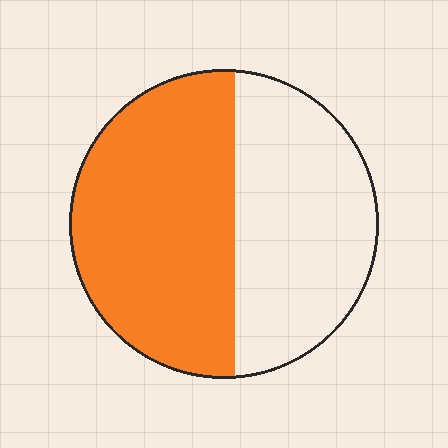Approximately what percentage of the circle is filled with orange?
Approximately 55%.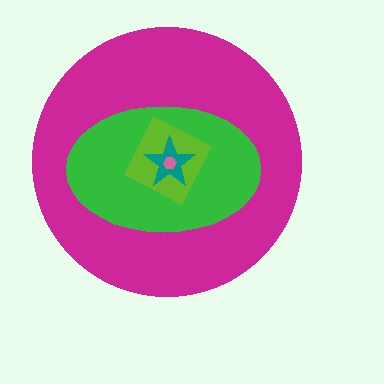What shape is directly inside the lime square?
The teal star.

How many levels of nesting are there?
5.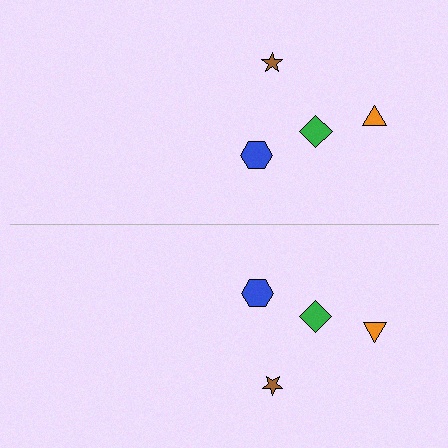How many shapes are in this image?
There are 8 shapes in this image.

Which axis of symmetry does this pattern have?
The pattern has a horizontal axis of symmetry running through the center of the image.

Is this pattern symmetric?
Yes, this pattern has bilateral (reflection) symmetry.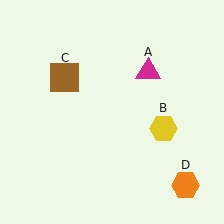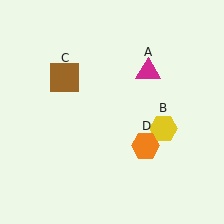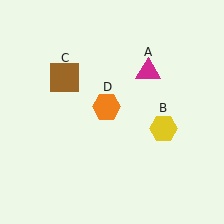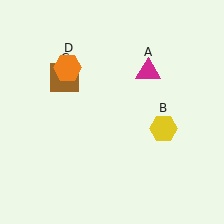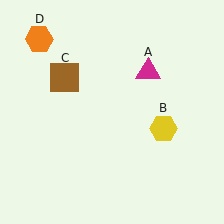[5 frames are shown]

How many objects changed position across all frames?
1 object changed position: orange hexagon (object D).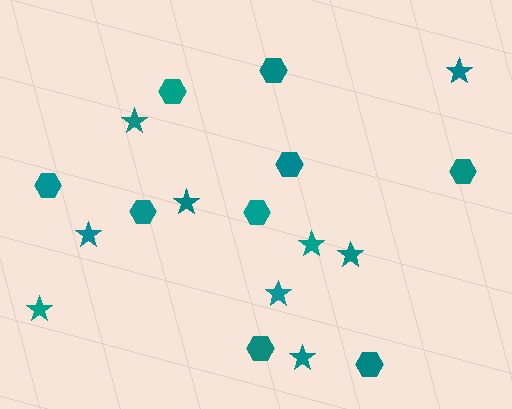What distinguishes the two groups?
There are 2 groups: one group of hexagons (9) and one group of stars (9).